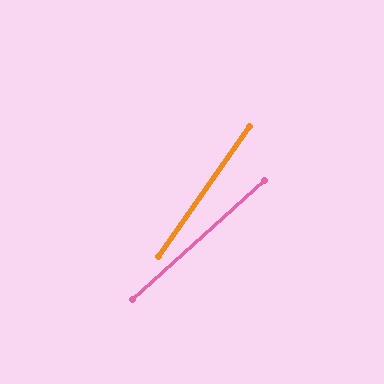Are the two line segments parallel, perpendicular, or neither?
Neither parallel nor perpendicular — they differ by about 13°.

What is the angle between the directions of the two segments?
Approximately 13 degrees.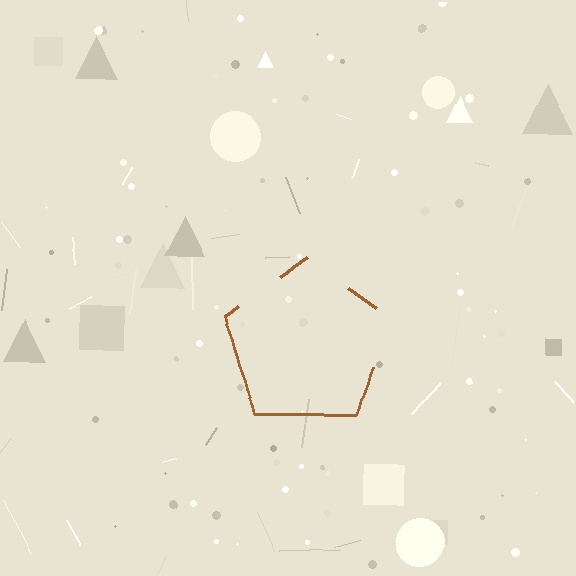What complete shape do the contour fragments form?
The contour fragments form a pentagon.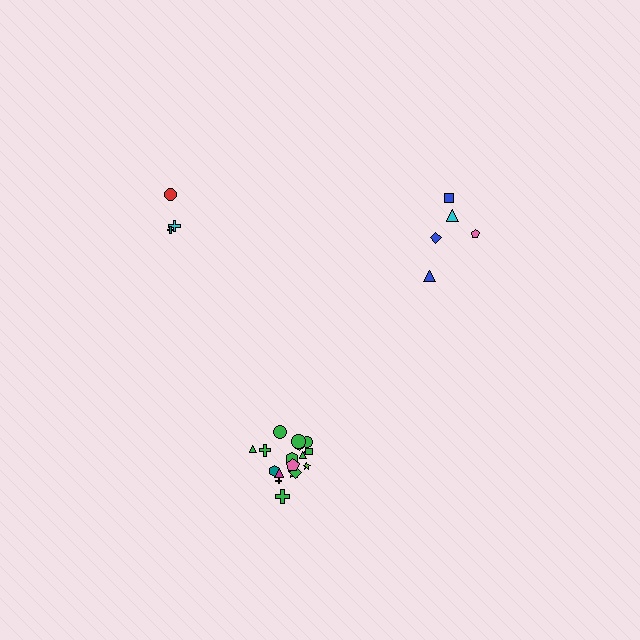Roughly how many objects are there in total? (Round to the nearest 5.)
Roughly 25 objects in total.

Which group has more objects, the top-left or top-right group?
The top-right group.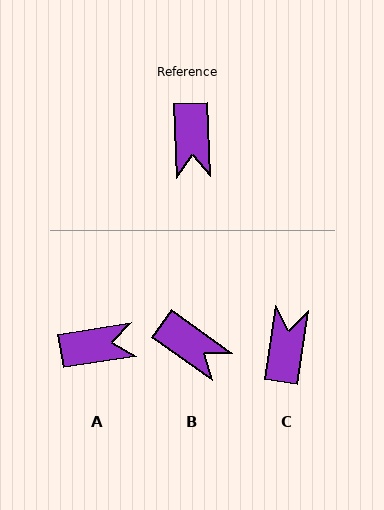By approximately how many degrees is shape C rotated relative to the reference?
Approximately 169 degrees counter-clockwise.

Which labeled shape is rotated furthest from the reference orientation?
C, about 169 degrees away.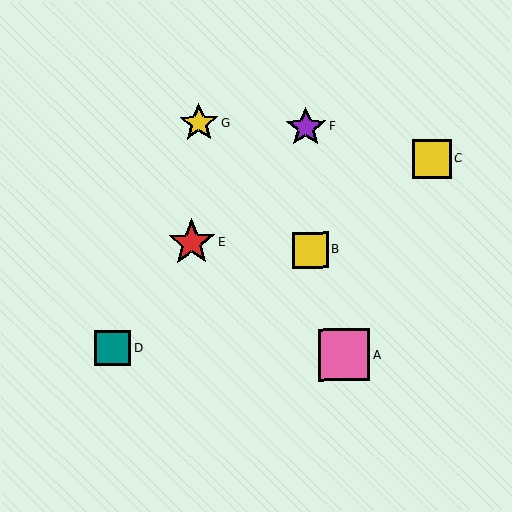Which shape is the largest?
The pink square (labeled A) is the largest.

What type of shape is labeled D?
Shape D is a teal square.